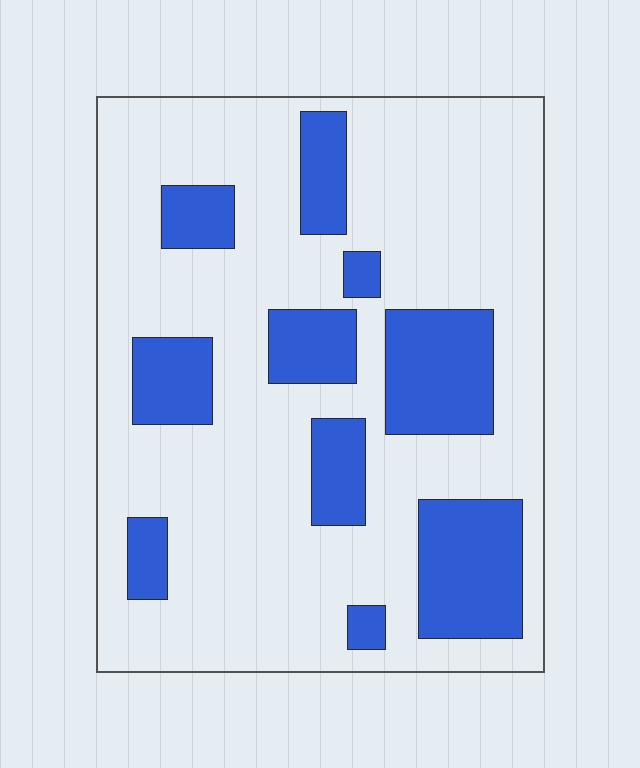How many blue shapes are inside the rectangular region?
10.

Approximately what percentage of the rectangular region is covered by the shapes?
Approximately 25%.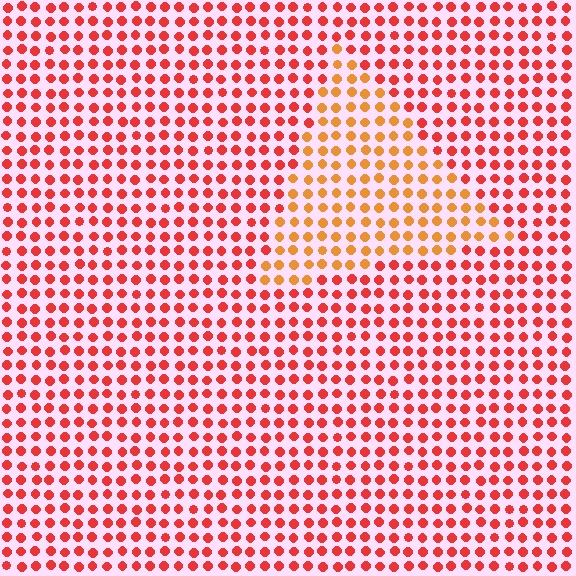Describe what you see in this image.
The image is filled with small red elements in a uniform arrangement. A triangle-shaped region is visible where the elements are tinted to a slightly different hue, forming a subtle color boundary.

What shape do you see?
I see a triangle.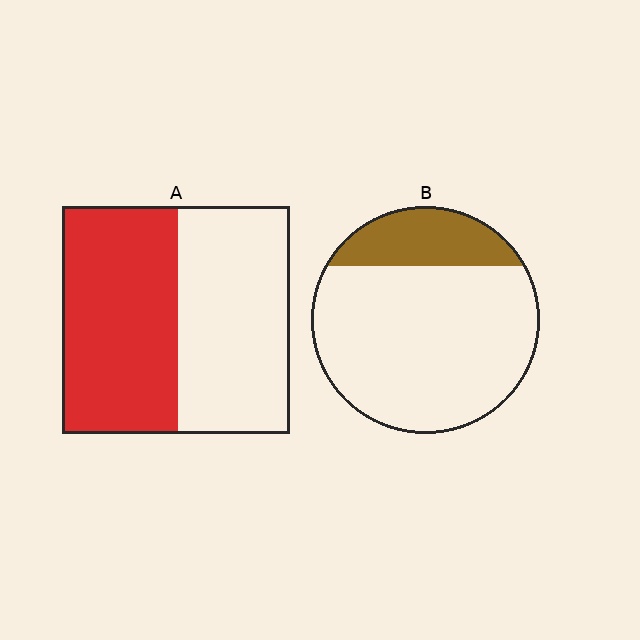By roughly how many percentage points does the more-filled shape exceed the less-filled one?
By roughly 30 percentage points (A over B).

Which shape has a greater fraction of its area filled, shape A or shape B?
Shape A.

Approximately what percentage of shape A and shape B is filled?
A is approximately 50% and B is approximately 20%.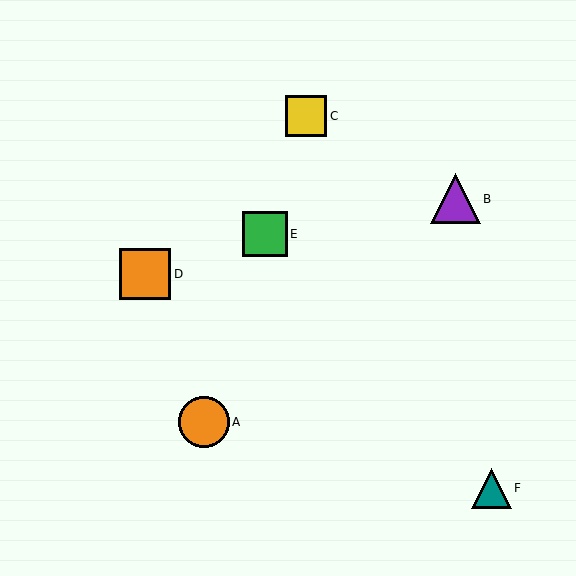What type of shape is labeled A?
Shape A is an orange circle.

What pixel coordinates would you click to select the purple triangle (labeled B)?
Click at (455, 199) to select the purple triangle B.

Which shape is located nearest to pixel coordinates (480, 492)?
The teal triangle (labeled F) at (491, 488) is nearest to that location.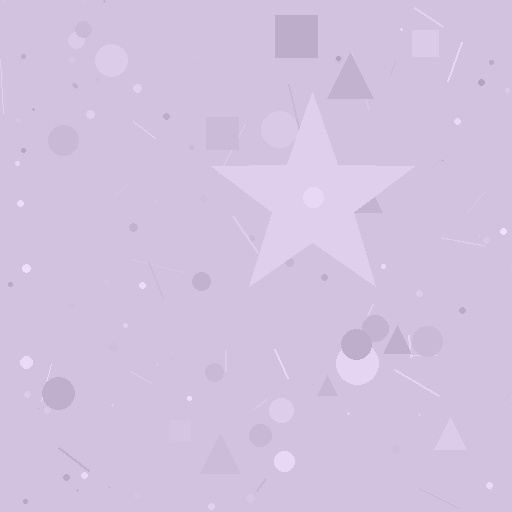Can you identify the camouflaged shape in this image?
The camouflaged shape is a star.